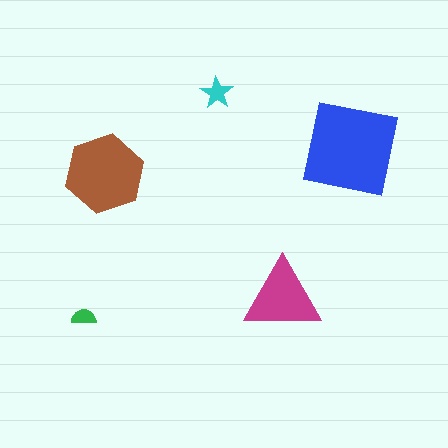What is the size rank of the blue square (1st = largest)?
1st.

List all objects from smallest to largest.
The green semicircle, the cyan star, the magenta triangle, the brown hexagon, the blue square.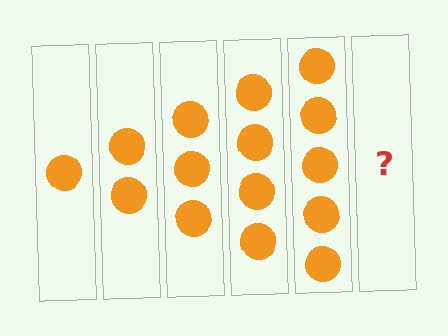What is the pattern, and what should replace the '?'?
The pattern is that each step adds one more circle. The '?' should be 6 circles.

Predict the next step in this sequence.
The next step is 6 circles.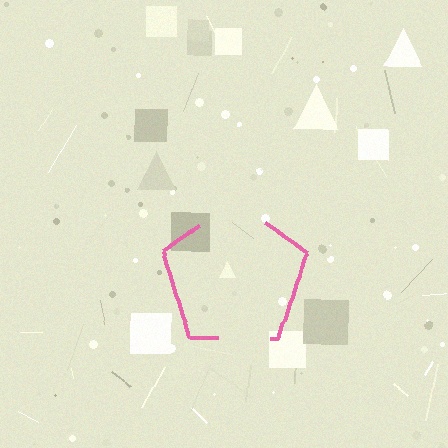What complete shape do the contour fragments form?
The contour fragments form a pentagon.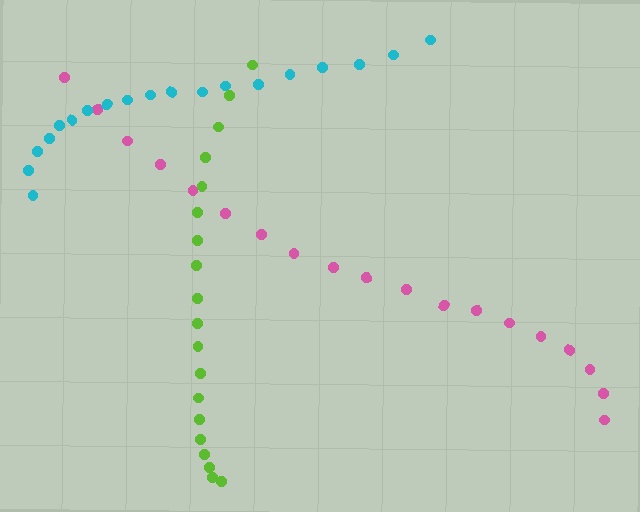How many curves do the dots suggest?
There are 3 distinct paths.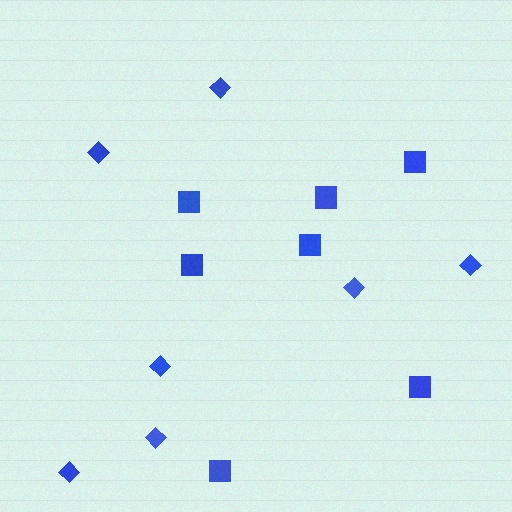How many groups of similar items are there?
There are 2 groups: one group of squares (7) and one group of diamonds (7).